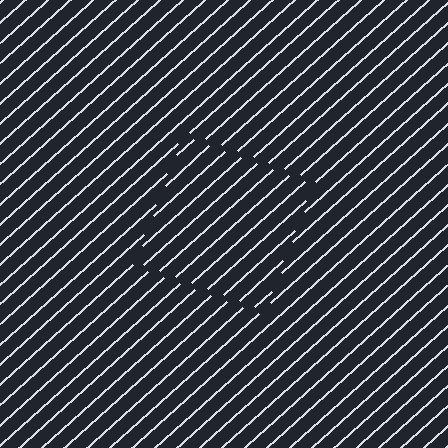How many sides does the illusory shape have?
4 sides — the line-ends trace a square.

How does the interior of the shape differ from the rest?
The interior of the shape contains the same grating, shifted by half a period — the contour is defined by the phase discontinuity where line-ends from the inner and outer gratings abut.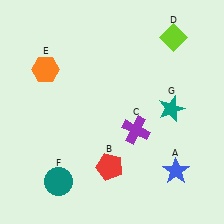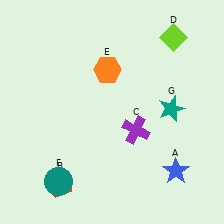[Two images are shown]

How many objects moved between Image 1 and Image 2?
2 objects moved between the two images.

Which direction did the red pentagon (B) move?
The red pentagon (B) moved left.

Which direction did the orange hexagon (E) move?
The orange hexagon (E) moved right.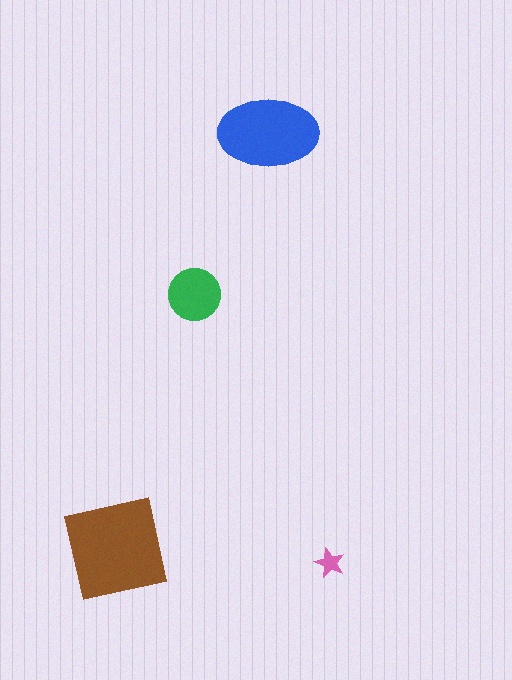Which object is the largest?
The brown square.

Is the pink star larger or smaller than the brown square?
Smaller.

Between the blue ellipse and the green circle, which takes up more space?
The blue ellipse.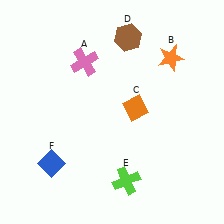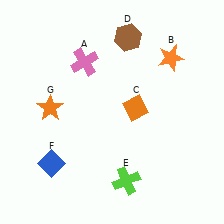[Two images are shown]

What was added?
An orange star (G) was added in Image 2.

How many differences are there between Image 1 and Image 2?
There is 1 difference between the two images.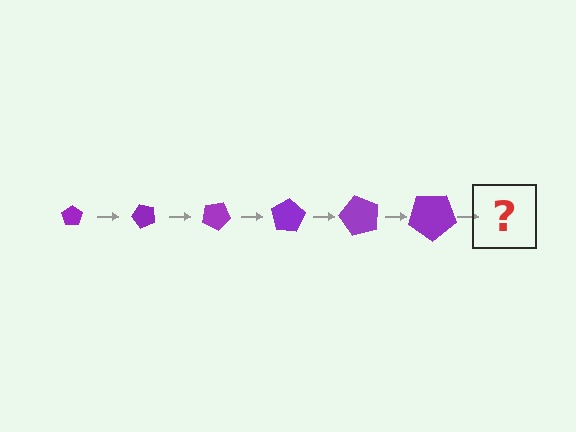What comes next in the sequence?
The next element should be a pentagon, larger than the previous one and rotated 300 degrees from the start.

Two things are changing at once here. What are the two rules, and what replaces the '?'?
The two rules are that the pentagon grows larger each step and it rotates 50 degrees each step. The '?' should be a pentagon, larger than the previous one and rotated 300 degrees from the start.